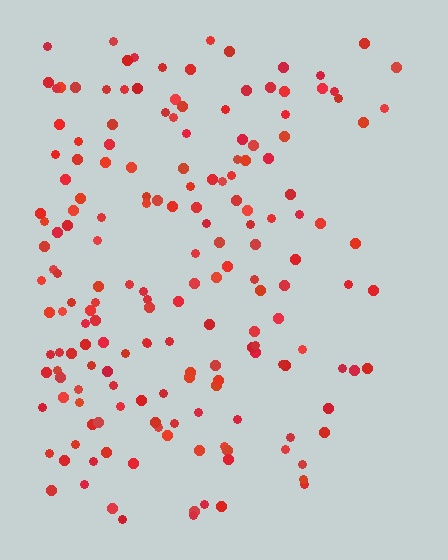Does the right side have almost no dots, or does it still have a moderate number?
Still a moderate number, just noticeably fewer than the left.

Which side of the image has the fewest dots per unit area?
The right.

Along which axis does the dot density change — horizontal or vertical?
Horizontal.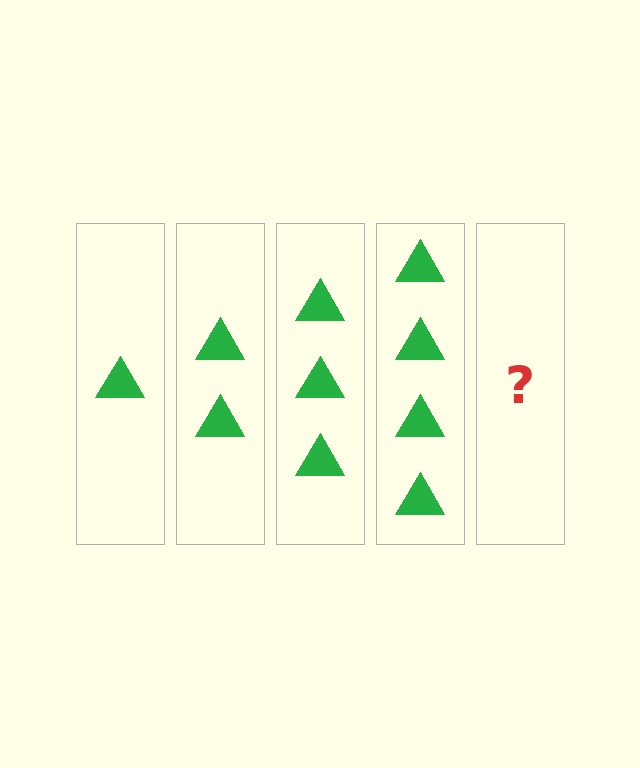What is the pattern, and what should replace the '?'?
The pattern is that each step adds one more triangle. The '?' should be 5 triangles.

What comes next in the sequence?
The next element should be 5 triangles.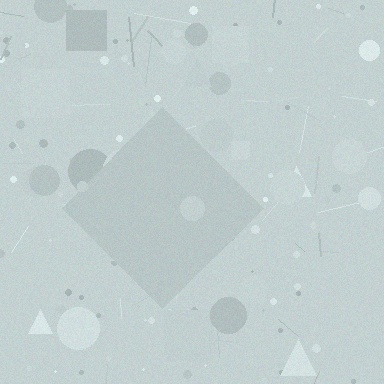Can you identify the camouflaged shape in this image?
The camouflaged shape is a diamond.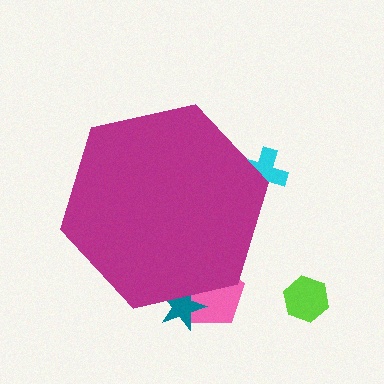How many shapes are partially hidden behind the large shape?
3 shapes are partially hidden.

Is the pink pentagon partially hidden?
Yes, the pink pentagon is partially hidden behind the magenta hexagon.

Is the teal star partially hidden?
Yes, the teal star is partially hidden behind the magenta hexagon.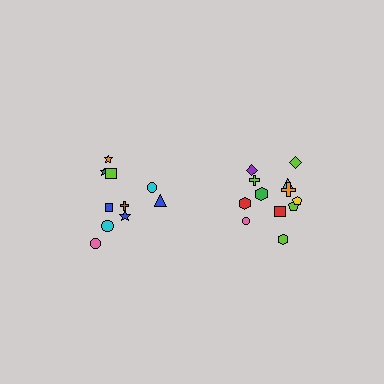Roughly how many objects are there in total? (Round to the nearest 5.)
Roughly 20 objects in total.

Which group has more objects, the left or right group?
The right group.